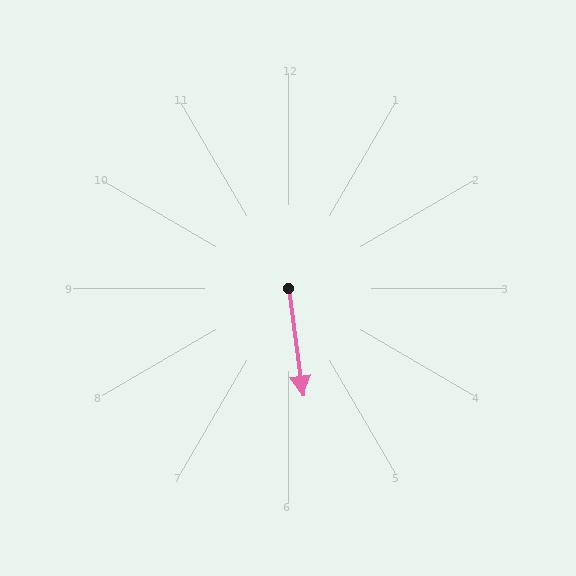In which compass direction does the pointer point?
South.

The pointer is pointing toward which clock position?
Roughly 6 o'clock.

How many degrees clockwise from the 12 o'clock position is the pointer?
Approximately 172 degrees.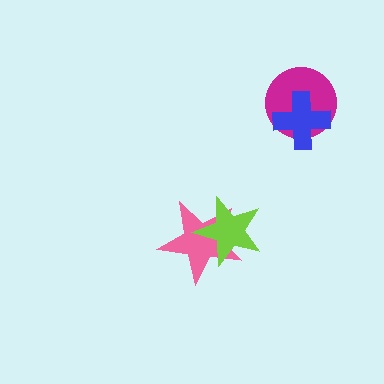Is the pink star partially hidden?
Yes, it is partially covered by another shape.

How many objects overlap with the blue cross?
1 object overlaps with the blue cross.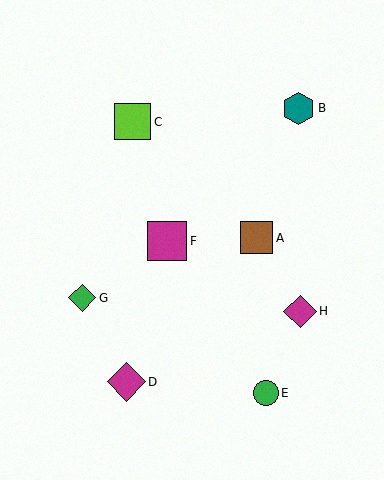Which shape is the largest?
The magenta square (labeled F) is the largest.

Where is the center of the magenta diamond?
The center of the magenta diamond is at (300, 311).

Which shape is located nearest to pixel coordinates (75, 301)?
The green diamond (labeled G) at (82, 298) is nearest to that location.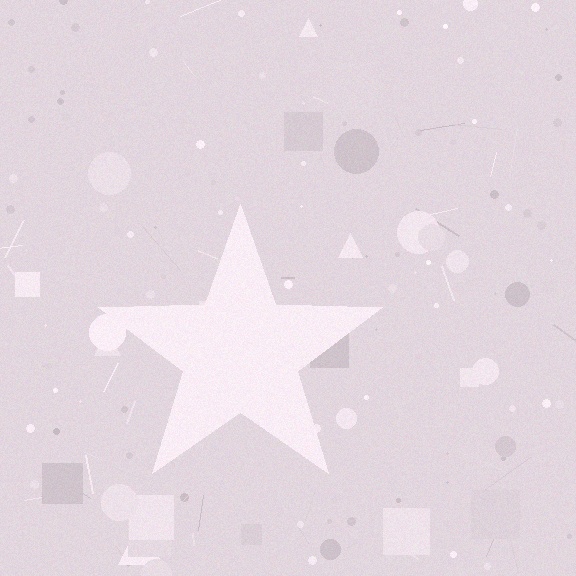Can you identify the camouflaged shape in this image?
The camouflaged shape is a star.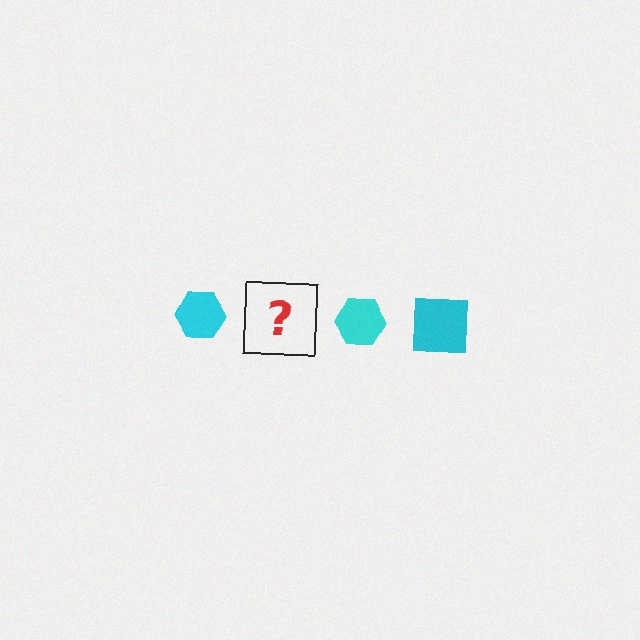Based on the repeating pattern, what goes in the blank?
The blank should be a cyan square.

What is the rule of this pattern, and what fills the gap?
The rule is that the pattern cycles through hexagon, square shapes in cyan. The gap should be filled with a cyan square.